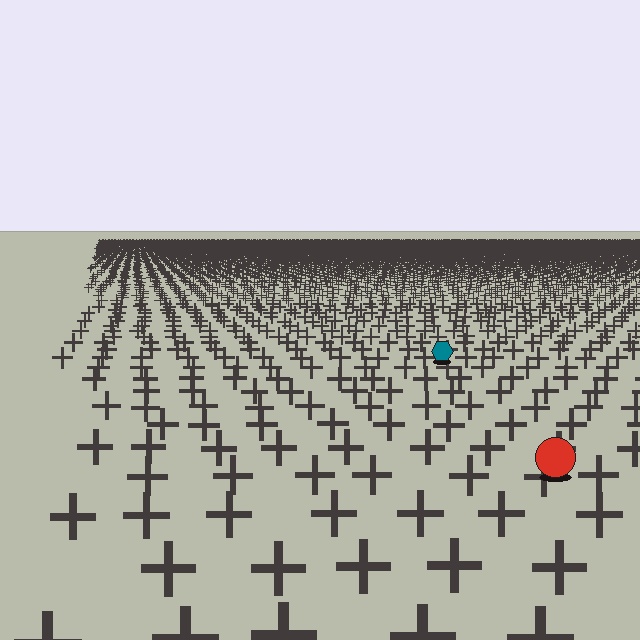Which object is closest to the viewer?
The red circle is closest. The texture marks near it are larger and more spread out.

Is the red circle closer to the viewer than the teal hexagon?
Yes. The red circle is closer — you can tell from the texture gradient: the ground texture is coarser near it.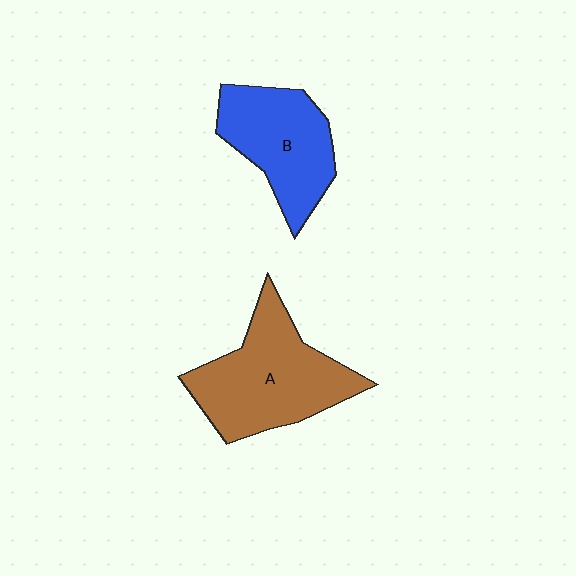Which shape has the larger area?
Shape A (brown).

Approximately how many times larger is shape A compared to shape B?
Approximately 1.3 times.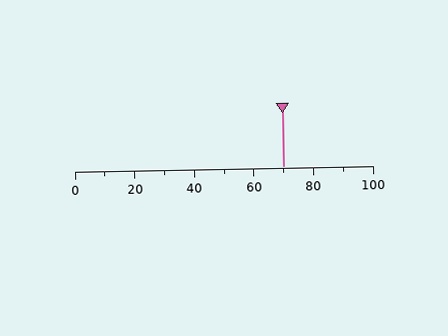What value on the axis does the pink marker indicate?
The marker indicates approximately 70.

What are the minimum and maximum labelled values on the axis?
The axis runs from 0 to 100.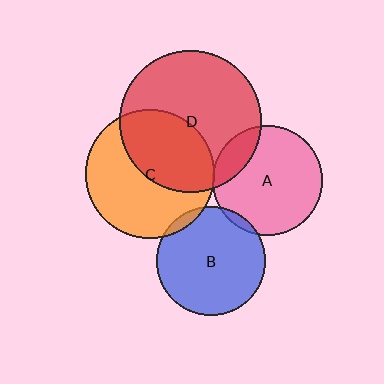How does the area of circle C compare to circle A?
Approximately 1.4 times.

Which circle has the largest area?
Circle D (red).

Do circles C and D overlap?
Yes.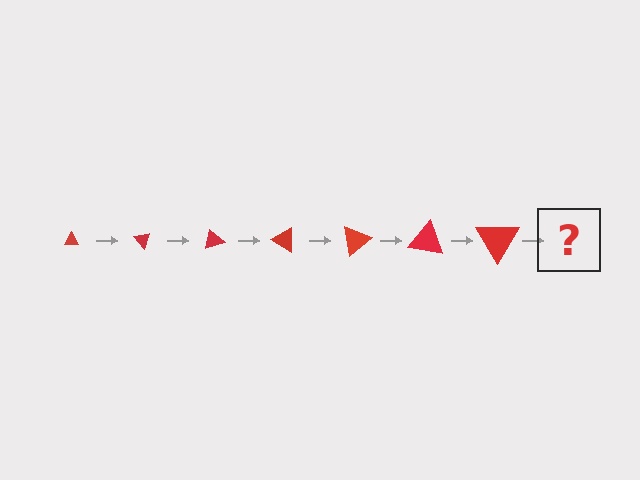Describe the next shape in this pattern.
It should be a triangle, larger than the previous one and rotated 350 degrees from the start.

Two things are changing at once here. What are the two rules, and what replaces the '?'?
The two rules are that the triangle grows larger each step and it rotates 50 degrees each step. The '?' should be a triangle, larger than the previous one and rotated 350 degrees from the start.